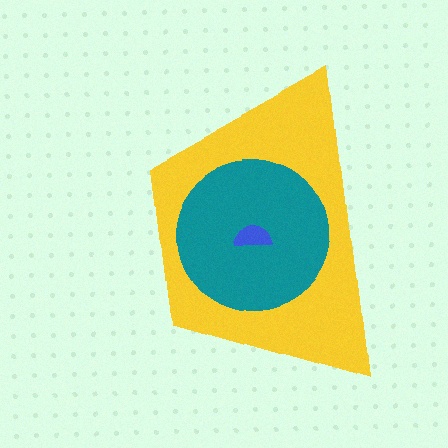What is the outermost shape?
The yellow trapezoid.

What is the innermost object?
The blue semicircle.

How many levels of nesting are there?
3.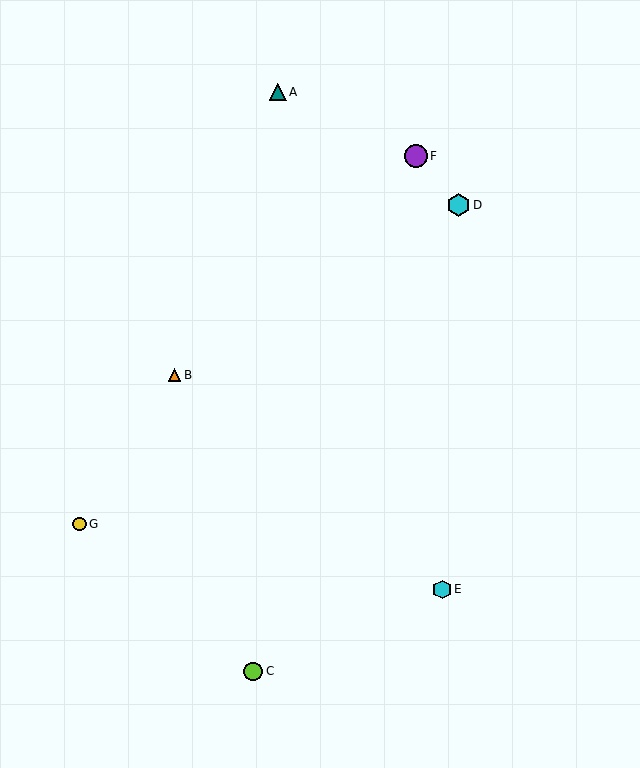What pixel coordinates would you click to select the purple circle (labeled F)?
Click at (416, 156) to select the purple circle F.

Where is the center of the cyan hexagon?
The center of the cyan hexagon is at (458, 205).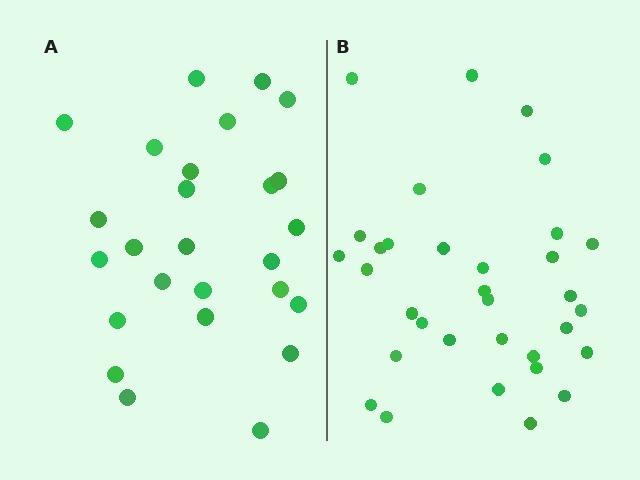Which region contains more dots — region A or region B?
Region B (the right region) has more dots.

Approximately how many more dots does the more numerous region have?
Region B has roughly 8 or so more dots than region A.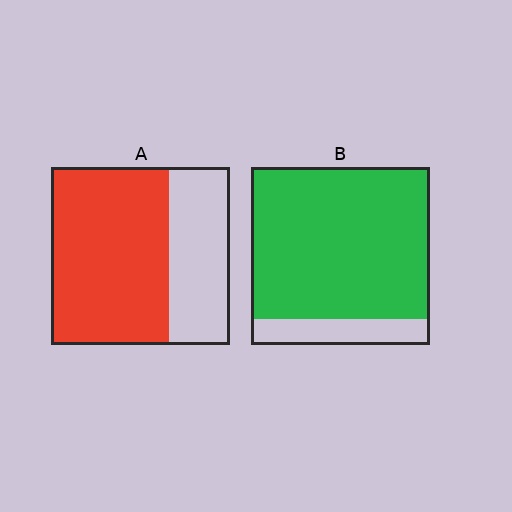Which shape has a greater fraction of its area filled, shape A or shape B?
Shape B.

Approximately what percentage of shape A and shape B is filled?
A is approximately 65% and B is approximately 85%.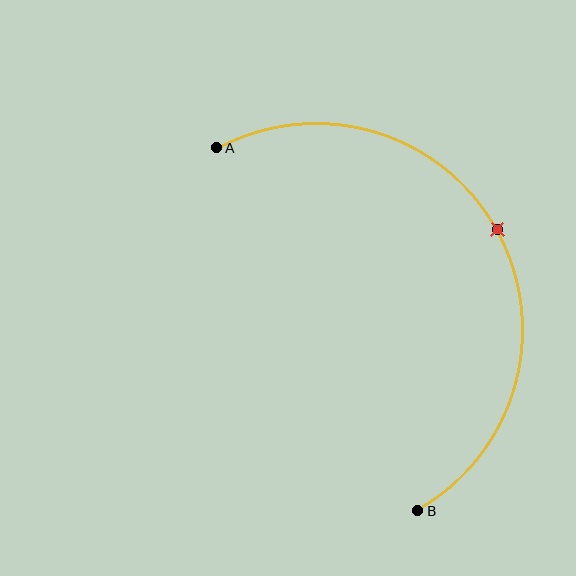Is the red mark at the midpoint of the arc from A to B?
Yes. The red mark lies on the arc at equal arc-length from both A and B — it is the arc midpoint.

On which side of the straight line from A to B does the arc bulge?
The arc bulges to the right of the straight line connecting A and B.